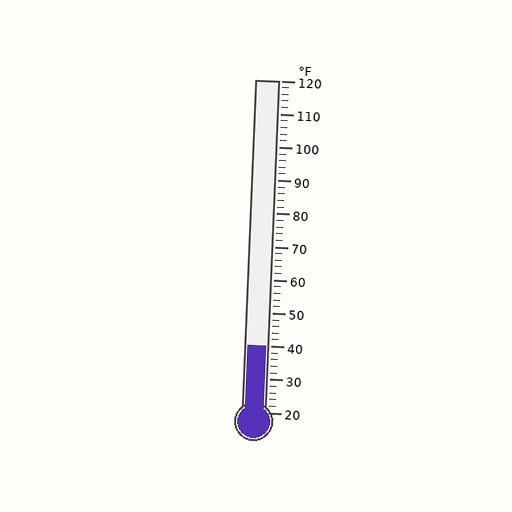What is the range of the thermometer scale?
The thermometer scale ranges from 20°F to 120°F.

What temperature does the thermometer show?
The thermometer shows approximately 40°F.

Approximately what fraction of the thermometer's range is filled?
The thermometer is filled to approximately 20% of its range.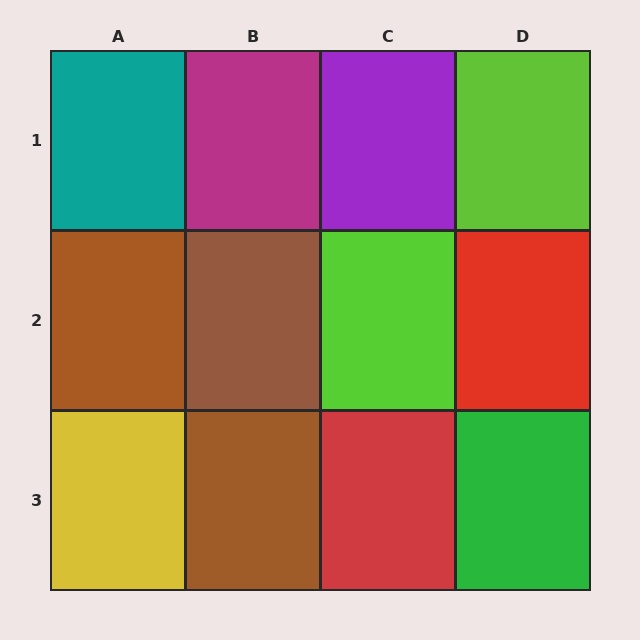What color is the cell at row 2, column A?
Brown.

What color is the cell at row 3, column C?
Red.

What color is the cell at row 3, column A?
Yellow.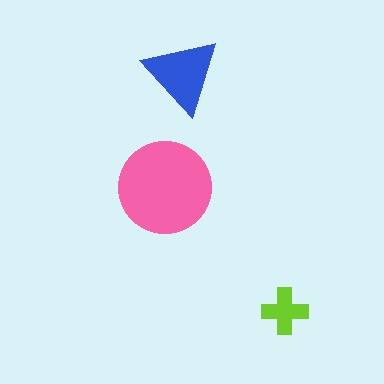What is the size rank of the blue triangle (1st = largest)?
2nd.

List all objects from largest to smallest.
The pink circle, the blue triangle, the lime cross.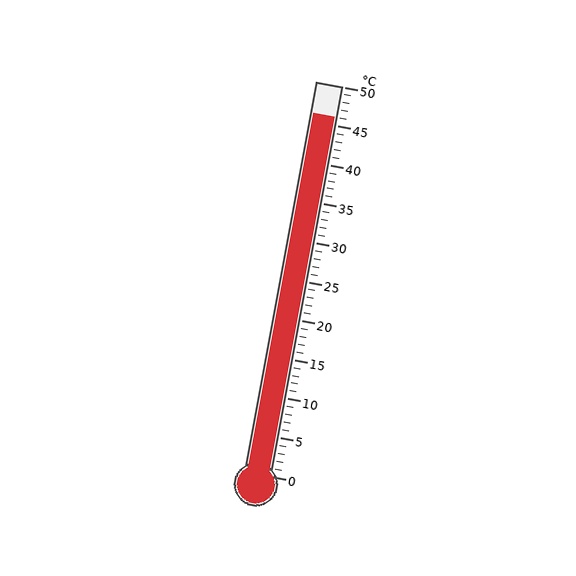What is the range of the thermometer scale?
The thermometer scale ranges from 0°C to 50°C.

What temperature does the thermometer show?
The thermometer shows approximately 46°C.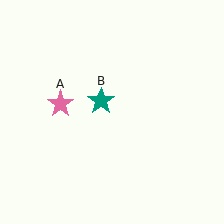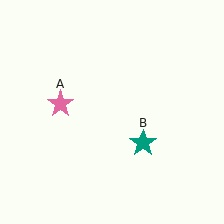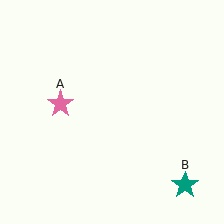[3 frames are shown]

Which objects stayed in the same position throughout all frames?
Pink star (object A) remained stationary.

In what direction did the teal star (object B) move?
The teal star (object B) moved down and to the right.